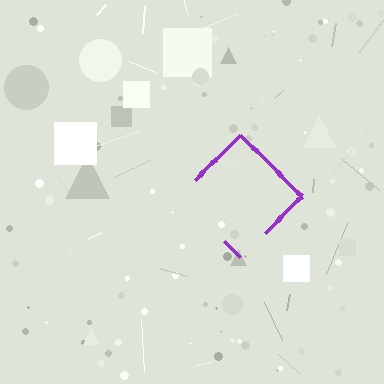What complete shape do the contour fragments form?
The contour fragments form a diamond.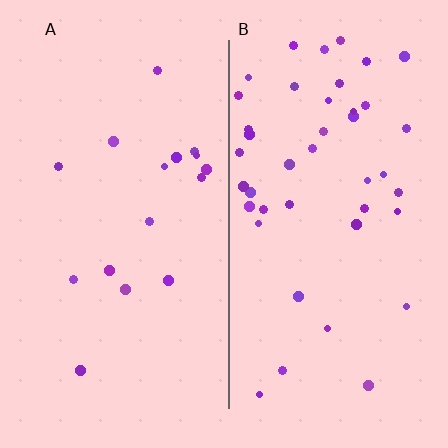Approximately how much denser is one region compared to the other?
Approximately 2.7× — region B over region A.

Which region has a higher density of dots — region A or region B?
B (the right).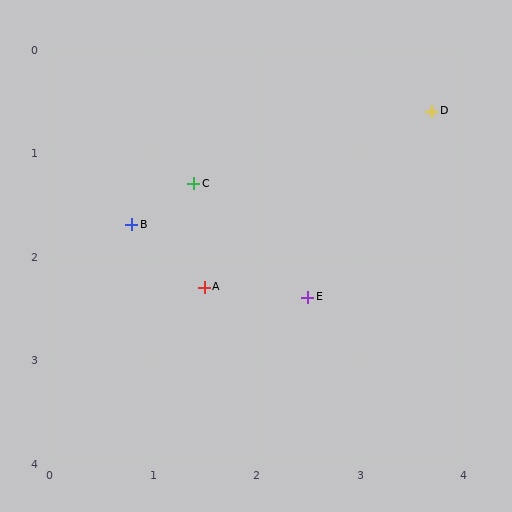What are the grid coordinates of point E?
Point E is at approximately (2.5, 2.4).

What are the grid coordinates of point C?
Point C is at approximately (1.4, 1.3).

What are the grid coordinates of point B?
Point B is at approximately (0.8, 1.7).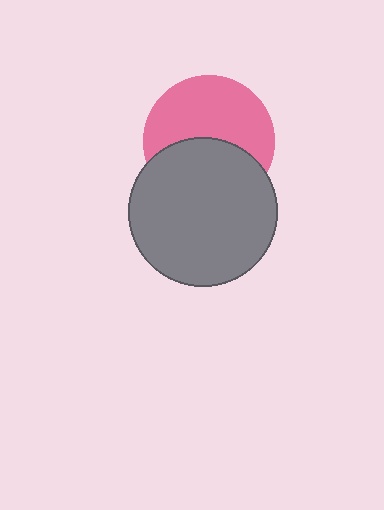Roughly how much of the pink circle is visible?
About half of it is visible (roughly 56%).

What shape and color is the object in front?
The object in front is a gray circle.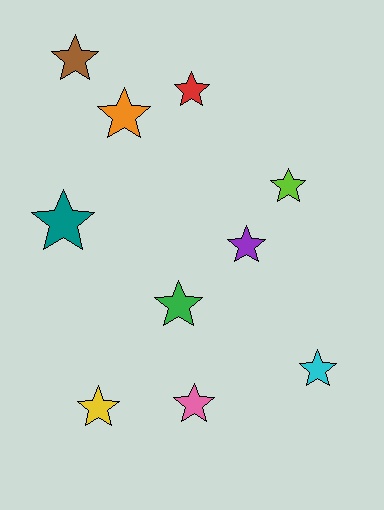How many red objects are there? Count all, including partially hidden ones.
There is 1 red object.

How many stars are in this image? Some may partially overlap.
There are 10 stars.